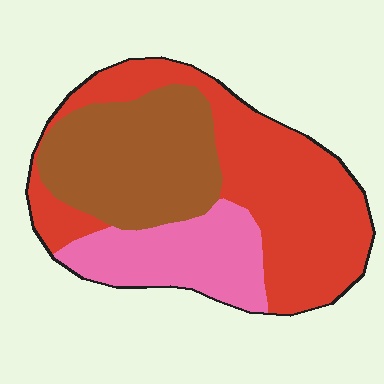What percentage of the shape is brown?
Brown takes up about one third (1/3) of the shape.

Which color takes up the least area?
Pink, at roughly 20%.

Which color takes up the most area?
Red, at roughly 45%.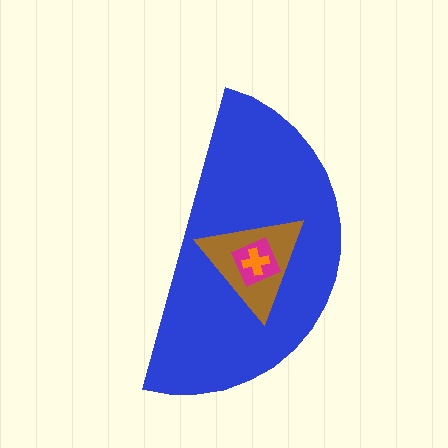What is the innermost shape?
The orange cross.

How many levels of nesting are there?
4.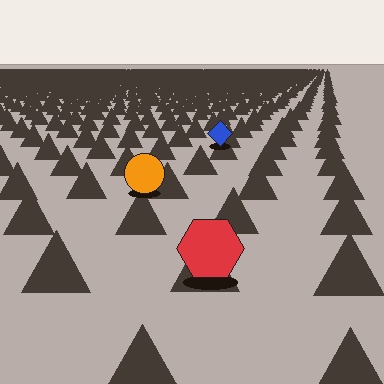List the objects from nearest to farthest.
From nearest to farthest: the red hexagon, the orange circle, the blue diamond.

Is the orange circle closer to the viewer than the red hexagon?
No. The red hexagon is closer — you can tell from the texture gradient: the ground texture is coarser near it.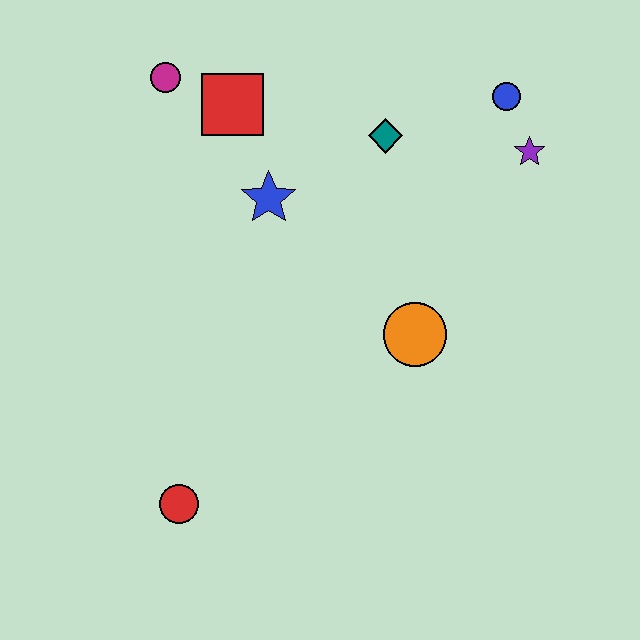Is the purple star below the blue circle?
Yes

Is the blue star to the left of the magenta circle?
No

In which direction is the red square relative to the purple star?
The red square is to the left of the purple star.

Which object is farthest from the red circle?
The blue circle is farthest from the red circle.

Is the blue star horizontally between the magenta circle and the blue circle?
Yes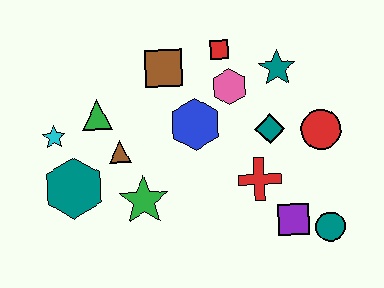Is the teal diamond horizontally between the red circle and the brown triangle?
Yes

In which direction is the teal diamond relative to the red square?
The teal diamond is below the red square.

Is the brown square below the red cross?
No